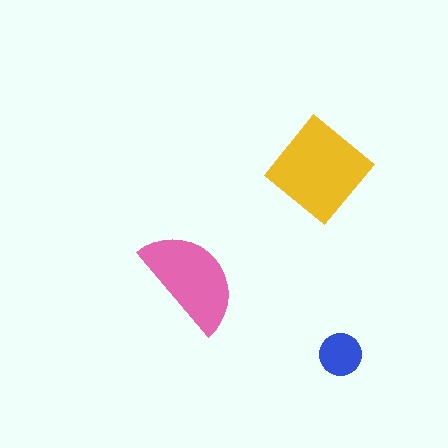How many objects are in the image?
There are 3 objects in the image.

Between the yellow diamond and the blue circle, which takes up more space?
The yellow diamond.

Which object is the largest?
The yellow diamond.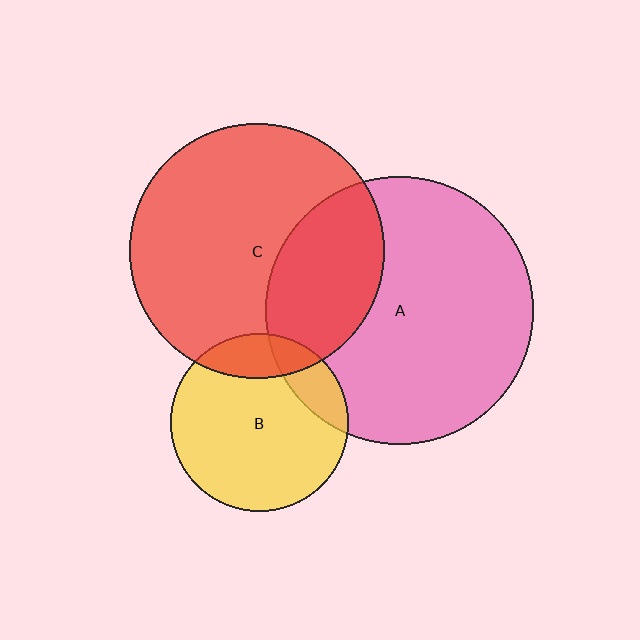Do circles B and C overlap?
Yes.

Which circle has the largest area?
Circle A (pink).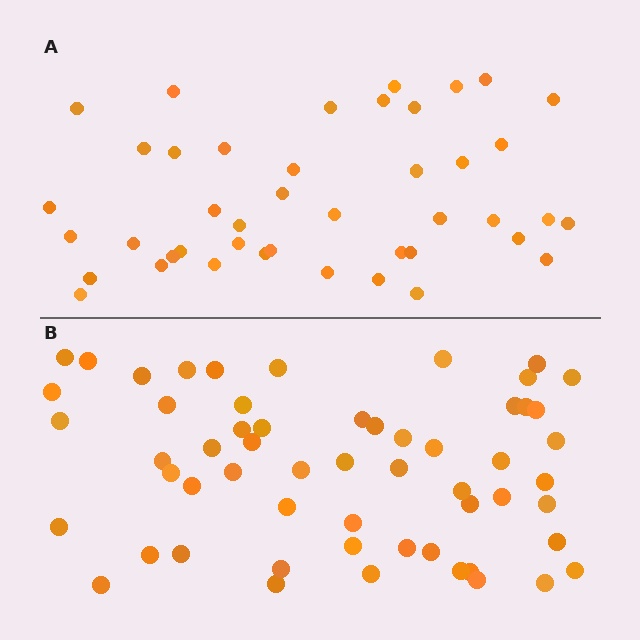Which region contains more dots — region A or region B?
Region B (the bottom region) has more dots.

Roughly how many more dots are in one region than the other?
Region B has approximately 15 more dots than region A.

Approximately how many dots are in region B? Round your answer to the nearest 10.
About 60 dots. (The exact count is 57, which rounds to 60.)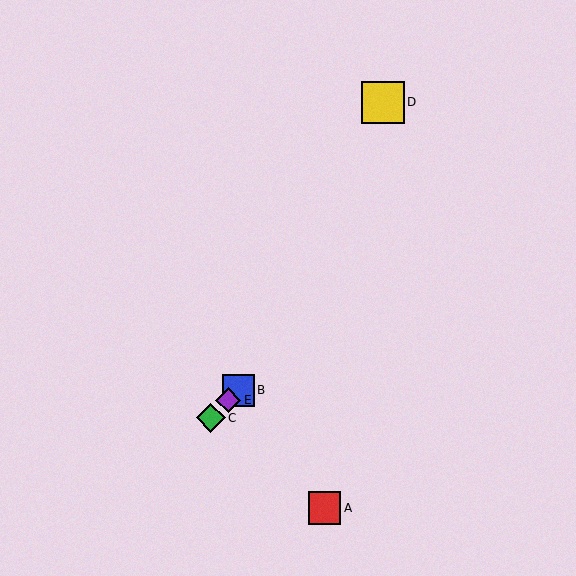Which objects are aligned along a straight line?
Objects B, C, E are aligned along a straight line.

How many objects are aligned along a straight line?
3 objects (B, C, E) are aligned along a straight line.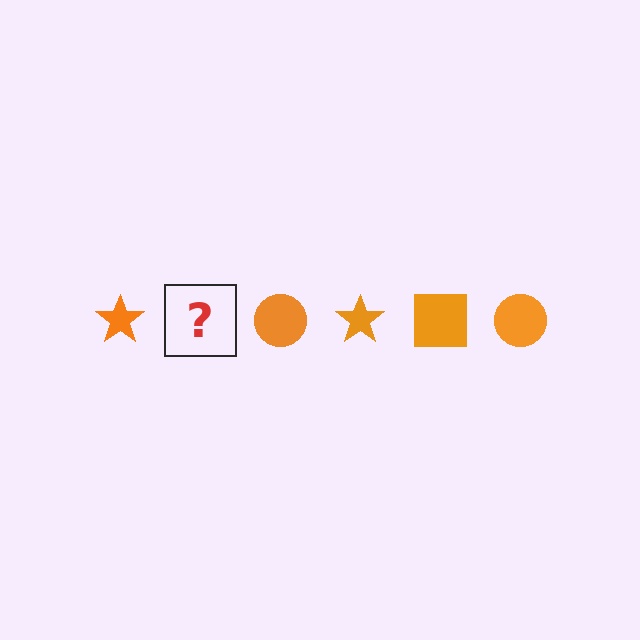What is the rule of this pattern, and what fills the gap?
The rule is that the pattern cycles through star, square, circle shapes in orange. The gap should be filled with an orange square.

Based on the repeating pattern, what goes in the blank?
The blank should be an orange square.